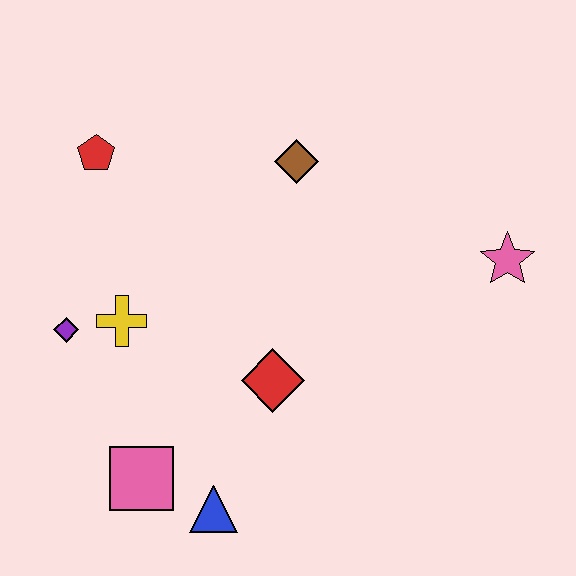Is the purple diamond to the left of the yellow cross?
Yes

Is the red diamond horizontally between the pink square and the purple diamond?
No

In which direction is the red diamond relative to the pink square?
The red diamond is to the right of the pink square.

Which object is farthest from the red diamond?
The red pentagon is farthest from the red diamond.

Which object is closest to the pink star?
The brown diamond is closest to the pink star.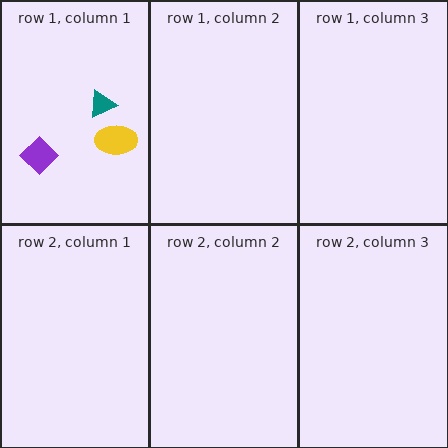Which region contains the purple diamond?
The row 1, column 1 region.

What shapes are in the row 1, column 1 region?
The purple diamond, the yellow ellipse, the teal triangle.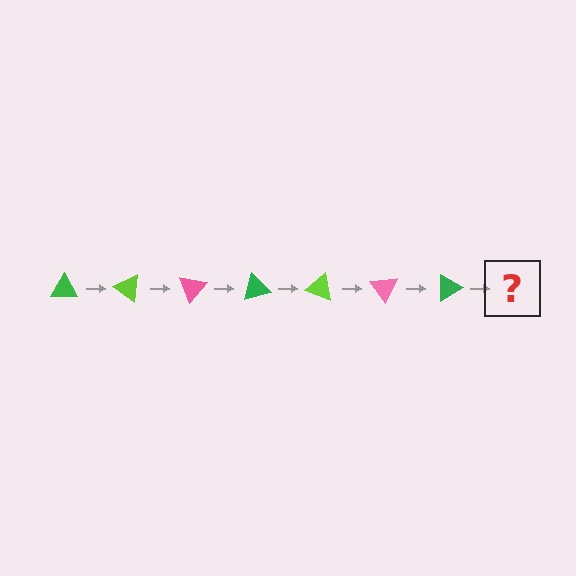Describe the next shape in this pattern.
It should be a lime triangle, rotated 245 degrees from the start.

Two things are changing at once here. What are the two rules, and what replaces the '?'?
The two rules are that it rotates 35 degrees each step and the color cycles through green, lime, and pink. The '?' should be a lime triangle, rotated 245 degrees from the start.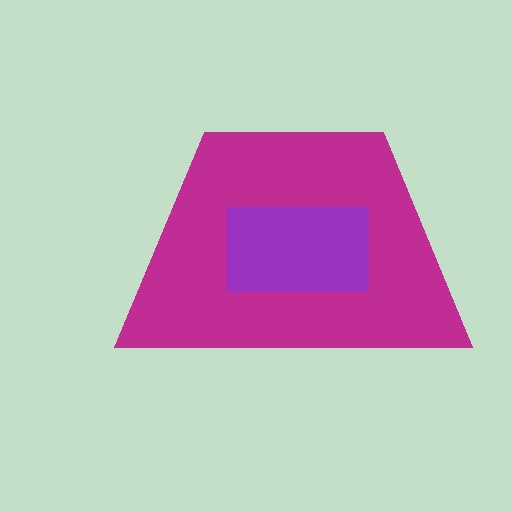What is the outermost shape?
The magenta trapezoid.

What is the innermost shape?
The purple rectangle.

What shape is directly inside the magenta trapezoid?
The purple rectangle.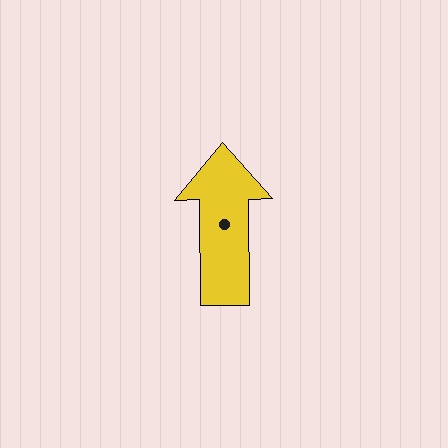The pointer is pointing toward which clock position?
Roughly 12 o'clock.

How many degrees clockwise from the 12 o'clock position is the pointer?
Approximately 359 degrees.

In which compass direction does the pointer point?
North.